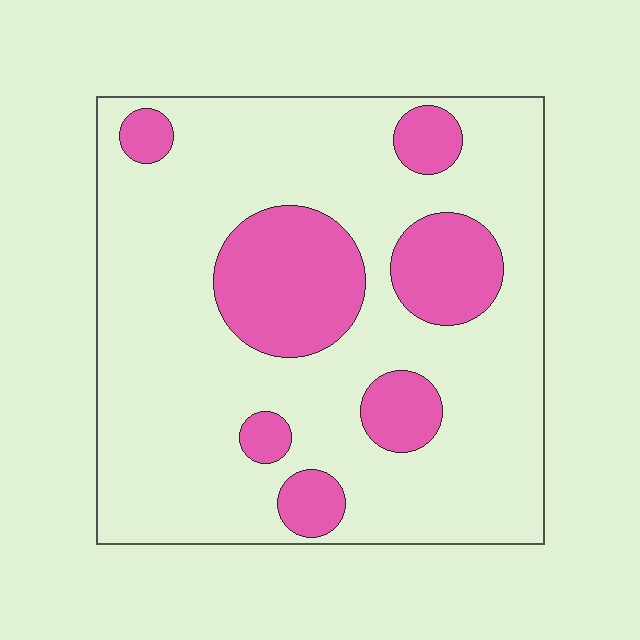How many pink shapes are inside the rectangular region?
7.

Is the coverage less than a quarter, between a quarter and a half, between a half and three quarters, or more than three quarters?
Less than a quarter.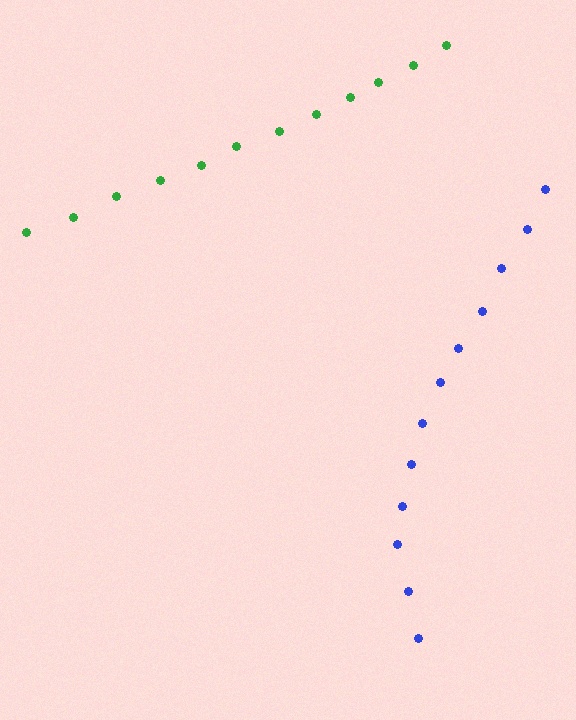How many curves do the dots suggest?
There are 2 distinct paths.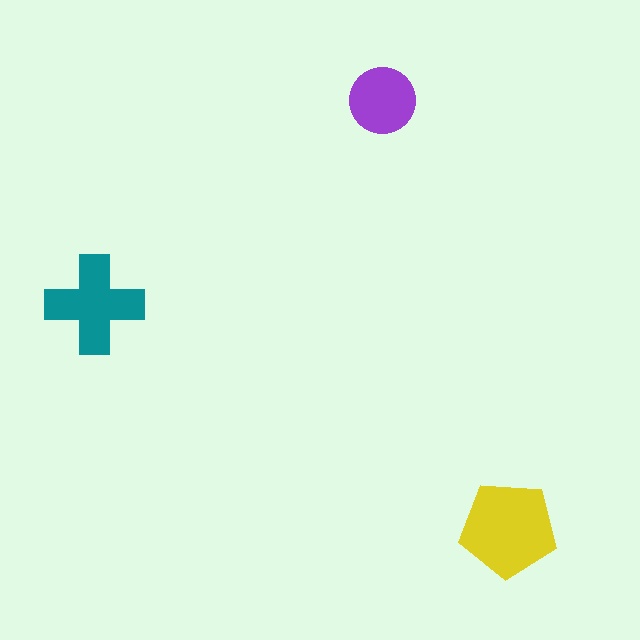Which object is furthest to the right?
The yellow pentagon is rightmost.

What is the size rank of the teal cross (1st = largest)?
2nd.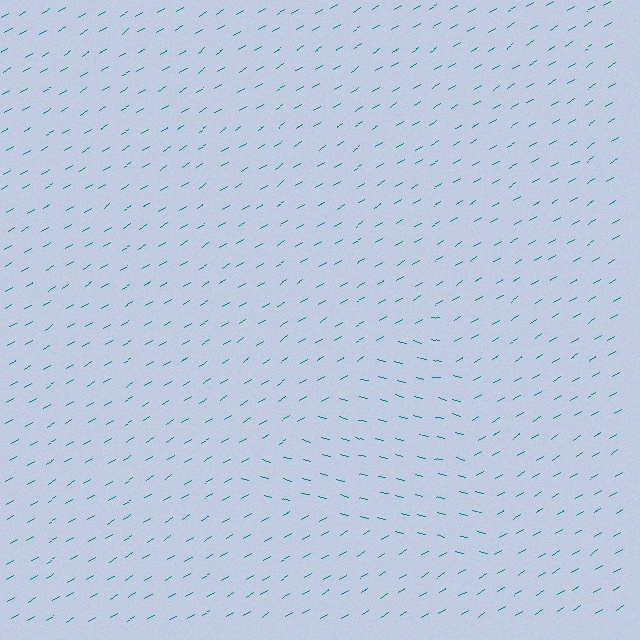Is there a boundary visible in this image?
Yes, there is a texture boundary formed by a change in line orientation.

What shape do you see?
I see a triangle.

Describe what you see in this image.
The image is filled with small teal line segments. A triangle region in the image has lines oriented differently from the surrounding lines, creating a visible texture boundary.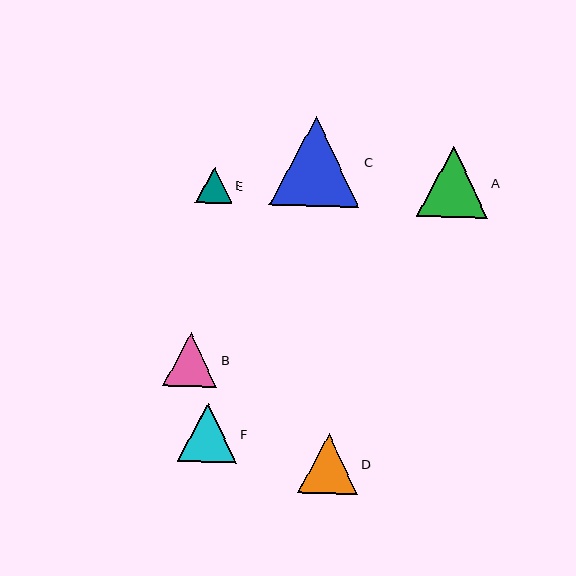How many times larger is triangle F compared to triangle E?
Triangle F is approximately 1.6 times the size of triangle E.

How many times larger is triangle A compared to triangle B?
Triangle A is approximately 1.3 times the size of triangle B.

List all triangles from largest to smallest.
From largest to smallest: C, A, D, F, B, E.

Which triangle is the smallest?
Triangle E is the smallest with a size of approximately 37 pixels.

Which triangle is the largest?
Triangle C is the largest with a size of approximately 90 pixels.